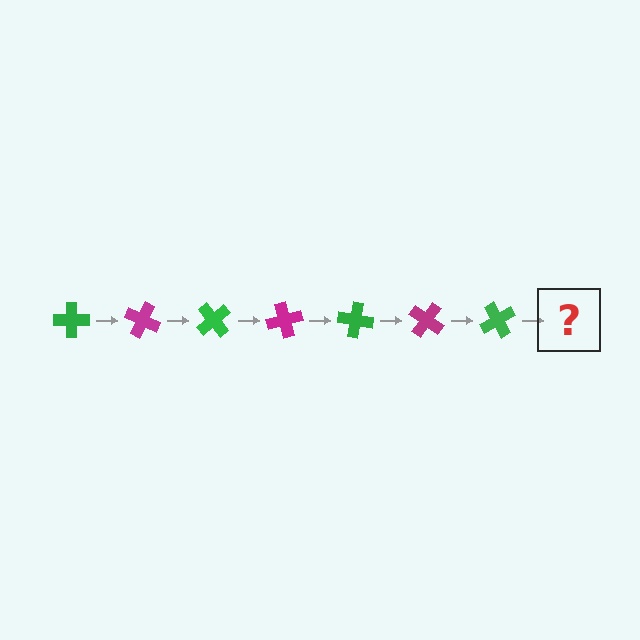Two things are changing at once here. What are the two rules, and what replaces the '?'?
The two rules are that it rotates 25 degrees each step and the color cycles through green and magenta. The '?' should be a magenta cross, rotated 175 degrees from the start.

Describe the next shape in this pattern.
It should be a magenta cross, rotated 175 degrees from the start.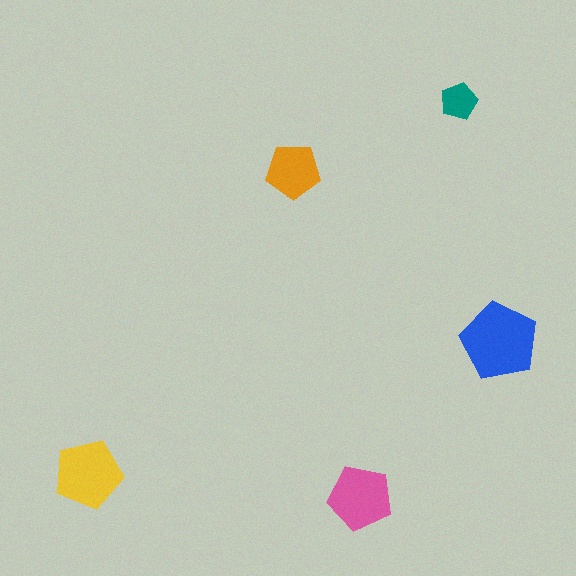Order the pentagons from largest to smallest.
the blue one, the yellow one, the pink one, the orange one, the teal one.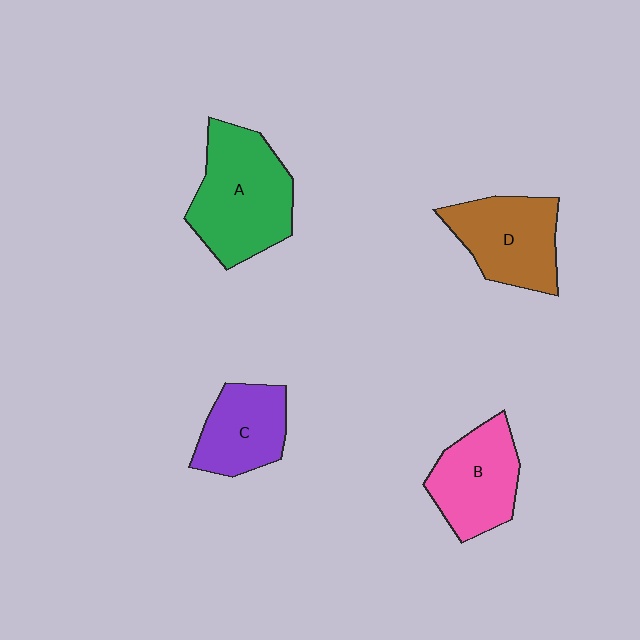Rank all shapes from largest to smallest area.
From largest to smallest: A (green), D (brown), B (pink), C (purple).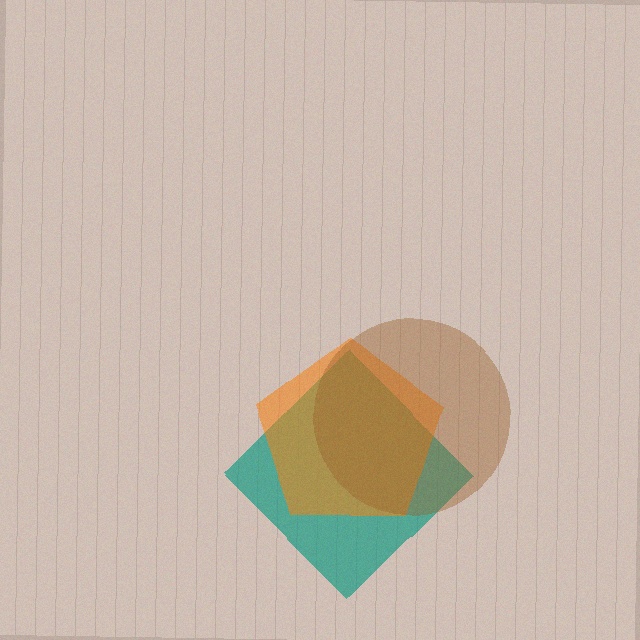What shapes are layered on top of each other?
The layered shapes are: a teal diamond, an orange pentagon, a brown circle.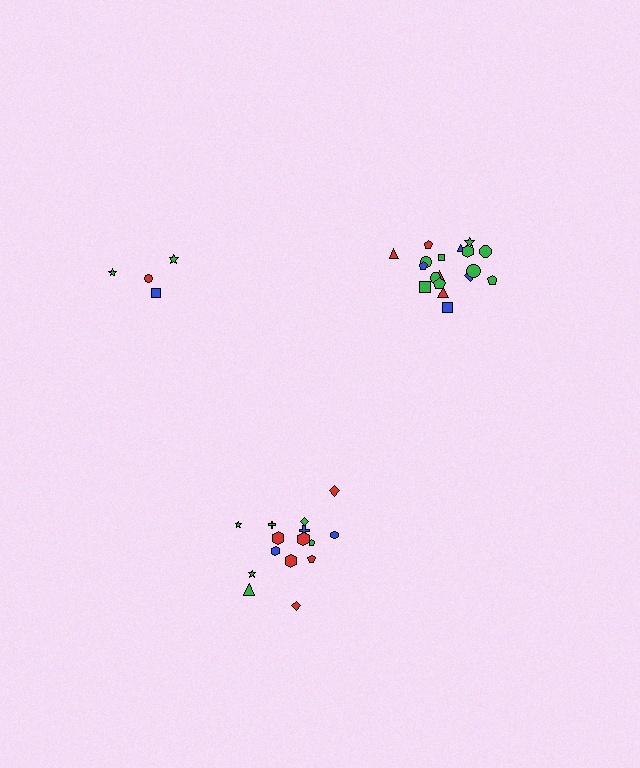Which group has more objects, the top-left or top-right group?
The top-right group.